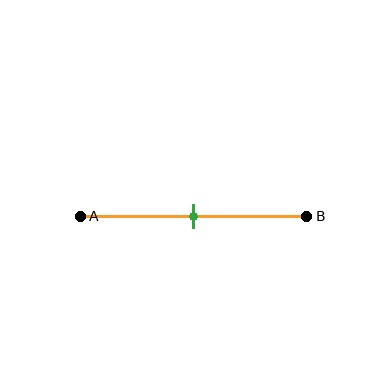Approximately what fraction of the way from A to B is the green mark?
The green mark is approximately 50% of the way from A to B.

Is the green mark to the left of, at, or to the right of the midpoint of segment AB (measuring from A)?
The green mark is approximately at the midpoint of segment AB.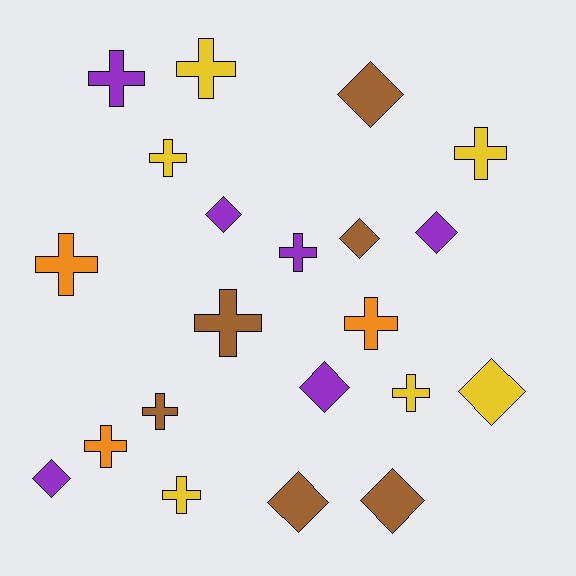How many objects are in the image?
There are 21 objects.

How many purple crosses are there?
There are 2 purple crosses.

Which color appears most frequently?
Purple, with 6 objects.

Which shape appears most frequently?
Cross, with 12 objects.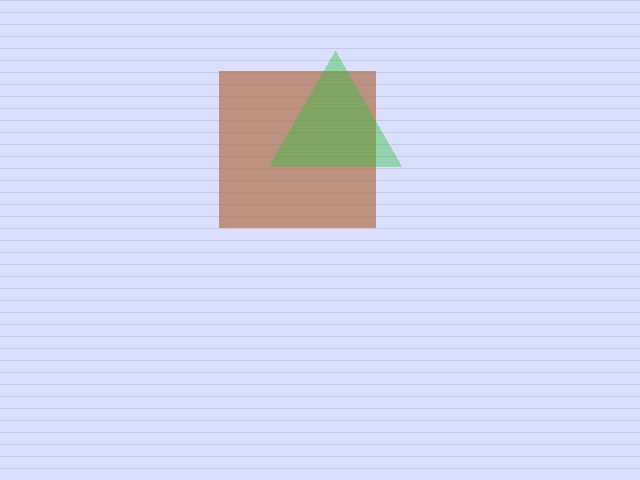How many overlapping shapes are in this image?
There are 2 overlapping shapes in the image.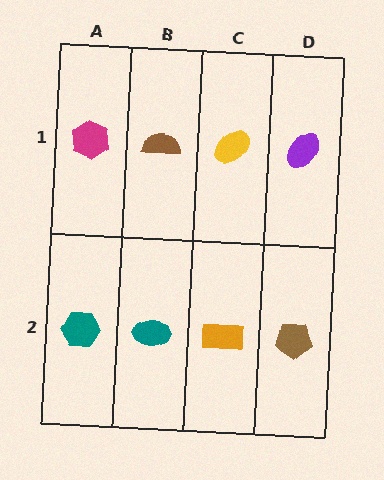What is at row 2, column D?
A brown pentagon.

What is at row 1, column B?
A brown semicircle.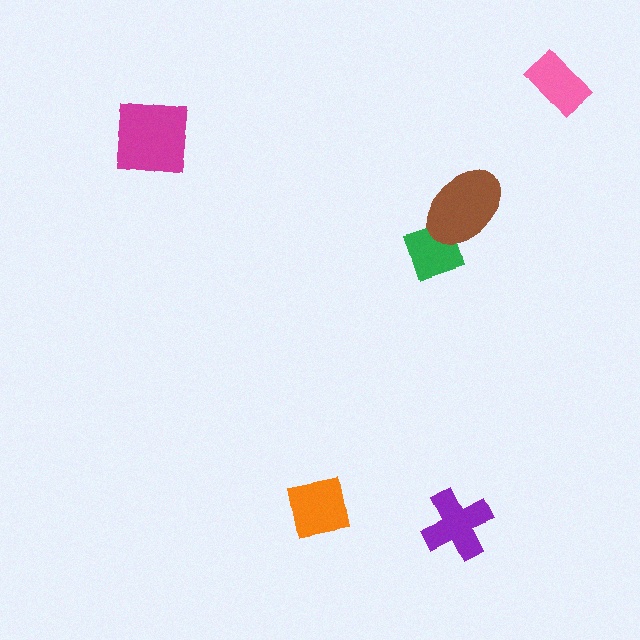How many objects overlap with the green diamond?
1 object overlaps with the green diamond.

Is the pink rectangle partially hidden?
No, no other shape covers it.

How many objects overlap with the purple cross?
0 objects overlap with the purple cross.